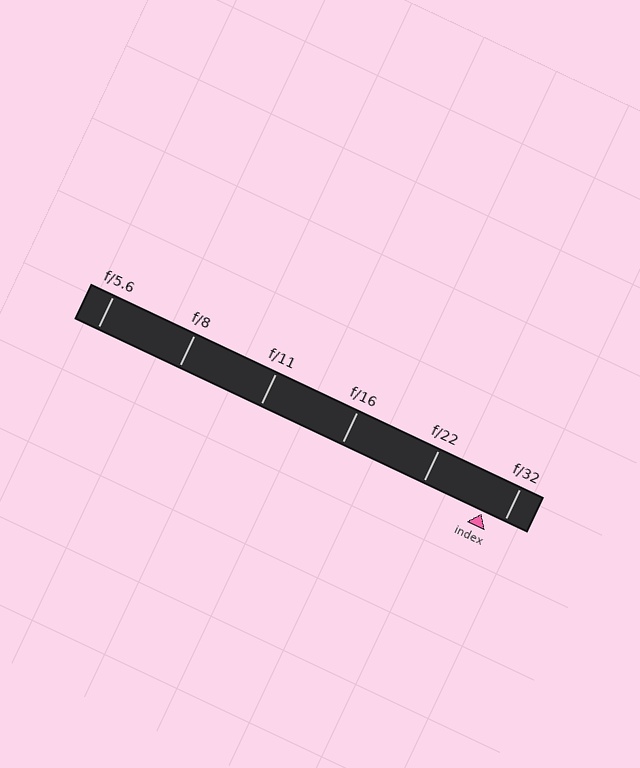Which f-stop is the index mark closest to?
The index mark is closest to f/32.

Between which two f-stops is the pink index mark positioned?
The index mark is between f/22 and f/32.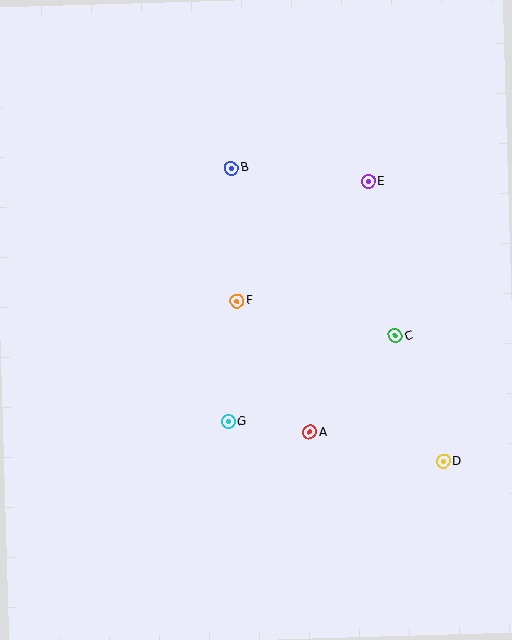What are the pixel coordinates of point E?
Point E is at (368, 182).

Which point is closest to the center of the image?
Point F at (237, 301) is closest to the center.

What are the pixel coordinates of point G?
Point G is at (228, 421).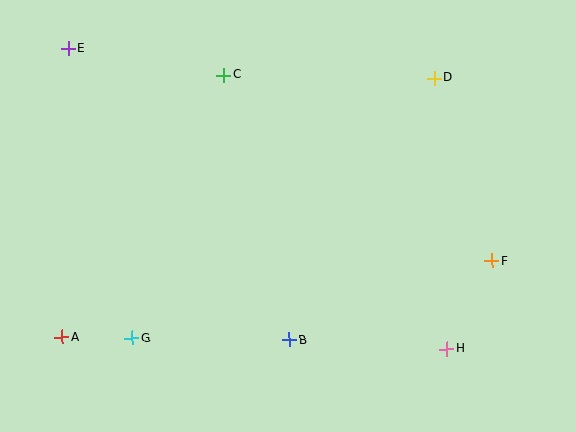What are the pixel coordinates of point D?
Point D is at (435, 78).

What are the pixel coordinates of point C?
Point C is at (223, 75).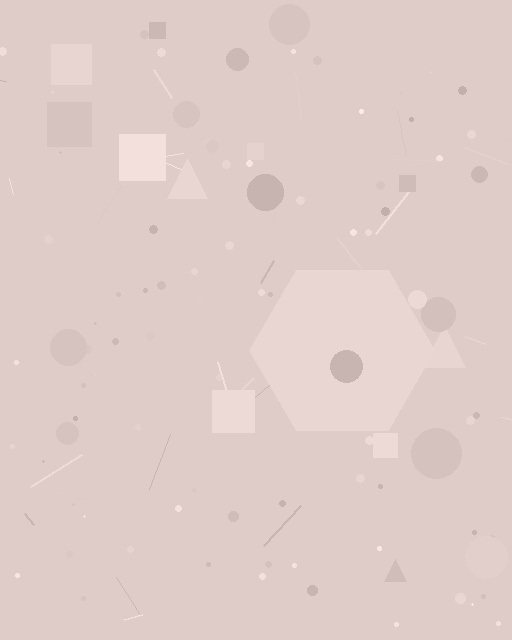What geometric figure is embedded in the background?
A hexagon is embedded in the background.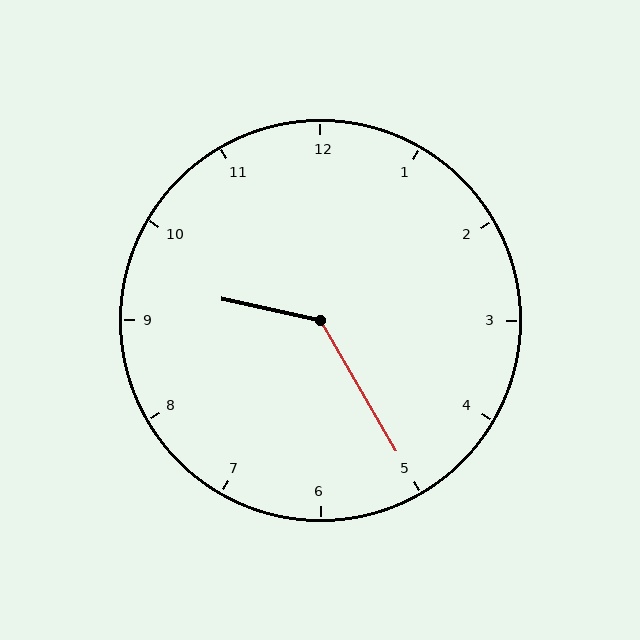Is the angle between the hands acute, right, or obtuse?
It is obtuse.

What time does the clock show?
9:25.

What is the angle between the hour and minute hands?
Approximately 132 degrees.